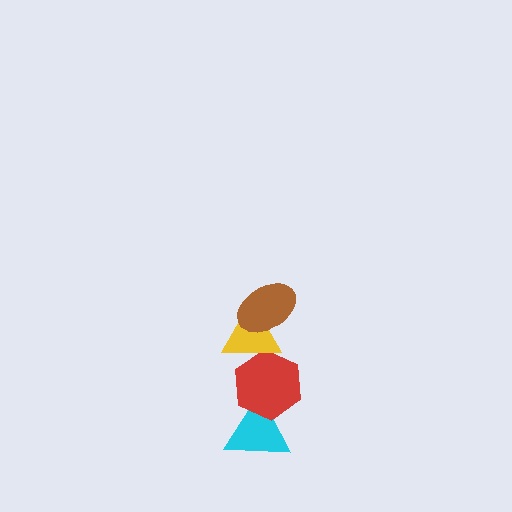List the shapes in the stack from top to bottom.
From top to bottom: the brown ellipse, the yellow triangle, the red hexagon, the cyan triangle.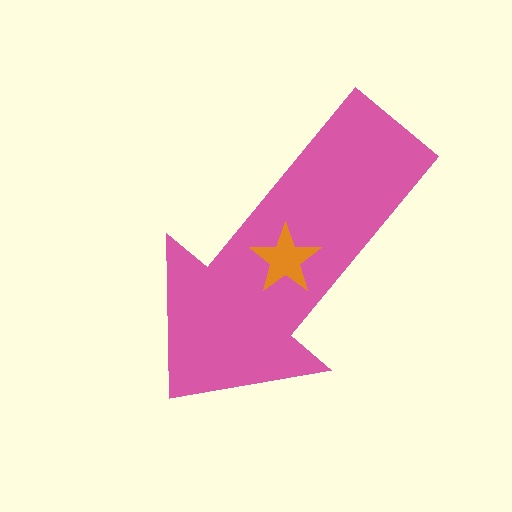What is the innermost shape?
The orange star.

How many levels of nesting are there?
2.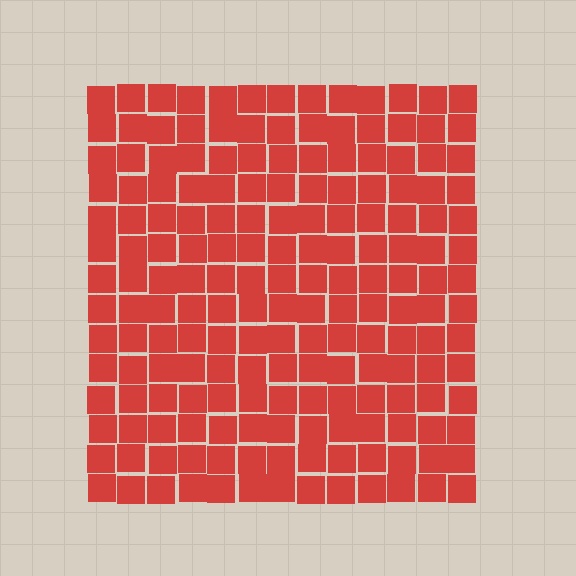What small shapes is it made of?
It is made of small squares.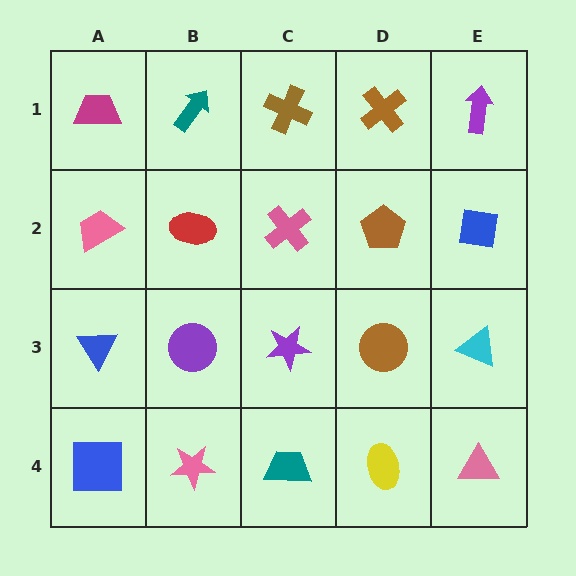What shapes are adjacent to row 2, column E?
A purple arrow (row 1, column E), a cyan triangle (row 3, column E), a brown pentagon (row 2, column D).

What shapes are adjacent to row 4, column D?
A brown circle (row 3, column D), a teal trapezoid (row 4, column C), a pink triangle (row 4, column E).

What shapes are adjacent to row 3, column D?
A brown pentagon (row 2, column D), a yellow ellipse (row 4, column D), a purple star (row 3, column C), a cyan triangle (row 3, column E).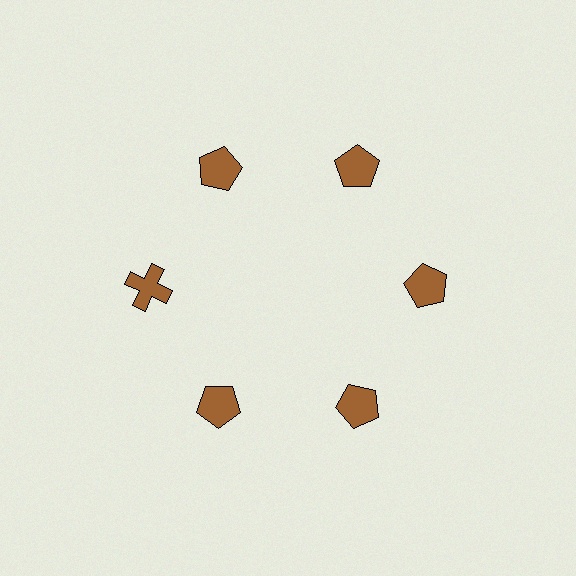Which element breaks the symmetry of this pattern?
The brown cross at roughly the 9 o'clock position breaks the symmetry. All other shapes are brown pentagons.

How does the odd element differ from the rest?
It has a different shape: cross instead of pentagon.